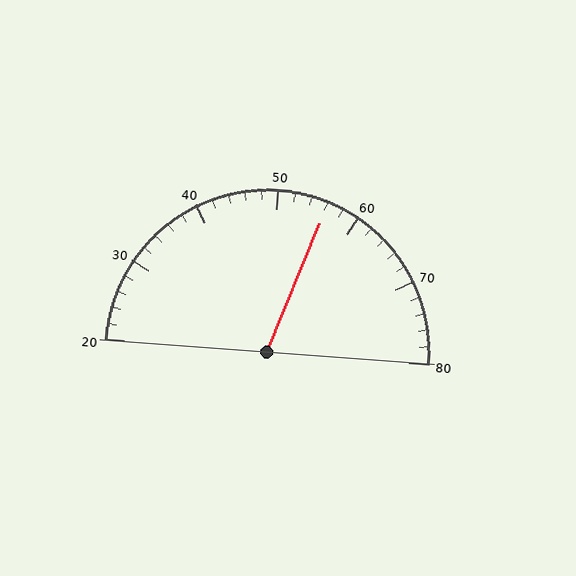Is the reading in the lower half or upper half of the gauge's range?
The reading is in the upper half of the range (20 to 80).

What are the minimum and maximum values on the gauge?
The gauge ranges from 20 to 80.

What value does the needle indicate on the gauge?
The needle indicates approximately 56.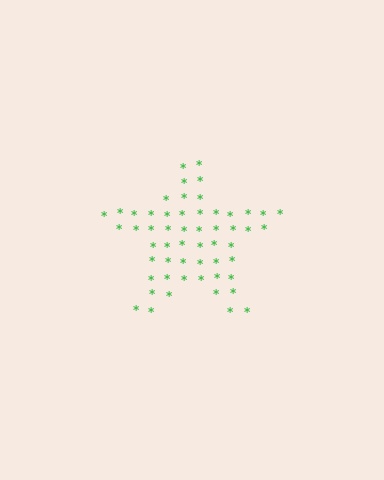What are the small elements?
The small elements are asterisks.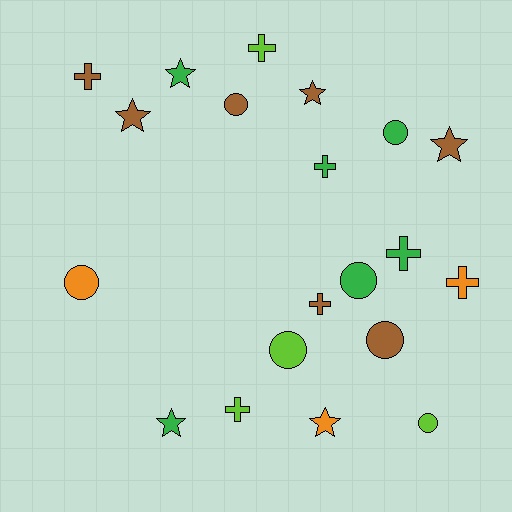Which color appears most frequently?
Brown, with 7 objects.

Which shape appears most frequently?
Circle, with 7 objects.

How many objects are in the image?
There are 20 objects.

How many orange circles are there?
There is 1 orange circle.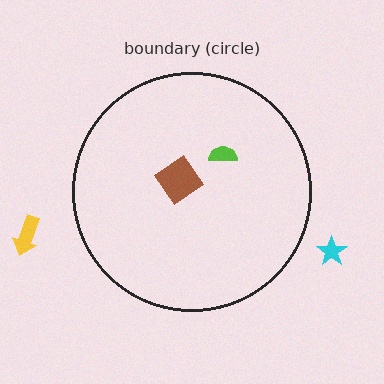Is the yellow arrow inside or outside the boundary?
Outside.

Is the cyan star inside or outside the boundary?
Outside.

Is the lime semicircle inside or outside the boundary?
Inside.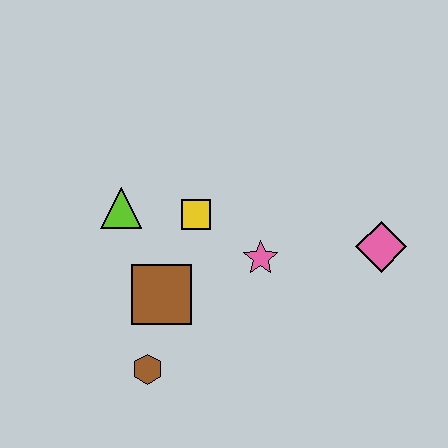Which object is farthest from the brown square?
The pink diamond is farthest from the brown square.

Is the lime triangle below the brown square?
No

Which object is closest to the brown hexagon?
The brown square is closest to the brown hexagon.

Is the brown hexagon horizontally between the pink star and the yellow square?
No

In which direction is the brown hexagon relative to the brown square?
The brown hexagon is below the brown square.